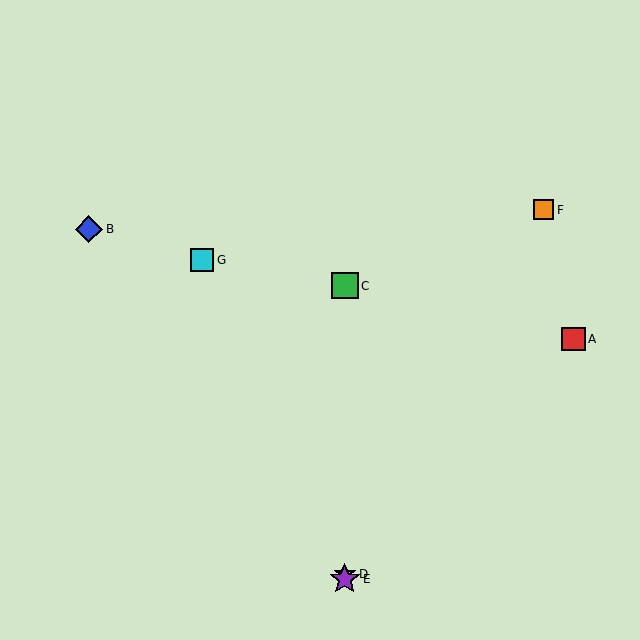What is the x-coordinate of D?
Object D is at x≈345.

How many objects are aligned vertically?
3 objects (C, D, E) are aligned vertically.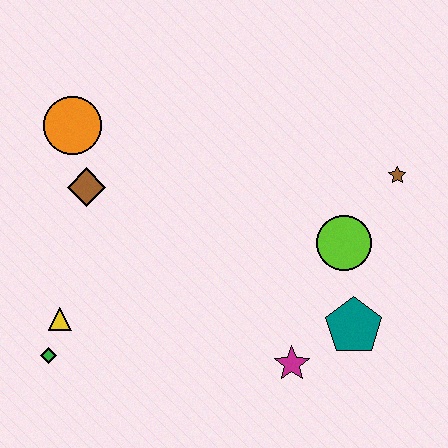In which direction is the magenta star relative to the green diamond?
The magenta star is to the right of the green diamond.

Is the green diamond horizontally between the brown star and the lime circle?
No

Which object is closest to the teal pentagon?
The magenta star is closest to the teal pentagon.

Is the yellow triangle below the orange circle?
Yes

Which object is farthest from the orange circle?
The teal pentagon is farthest from the orange circle.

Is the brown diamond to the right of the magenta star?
No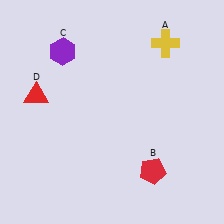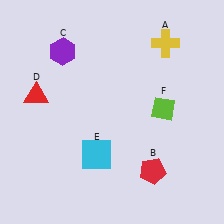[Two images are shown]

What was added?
A cyan square (E), a lime diamond (F) were added in Image 2.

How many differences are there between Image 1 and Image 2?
There are 2 differences between the two images.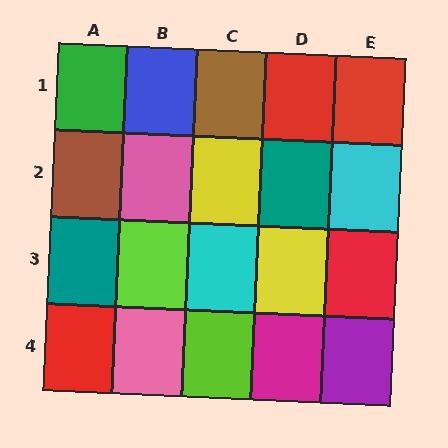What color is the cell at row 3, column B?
Lime.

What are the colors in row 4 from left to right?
Red, pink, lime, magenta, purple.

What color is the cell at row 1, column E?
Red.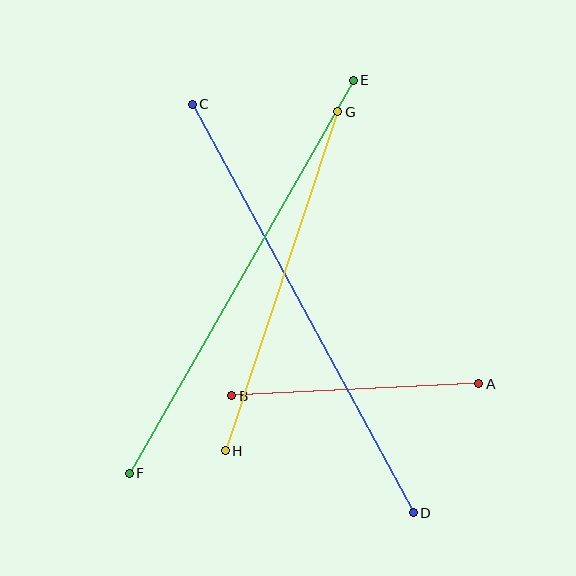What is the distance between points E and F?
The distance is approximately 452 pixels.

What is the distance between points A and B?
The distance is approximately 247 pixels.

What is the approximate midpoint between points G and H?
The midpoint is at approximately (281, 281) pixels.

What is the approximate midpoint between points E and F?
The midpoint is at approximately (241, 277) pixels.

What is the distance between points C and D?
The distance is approximately 465 pixels.